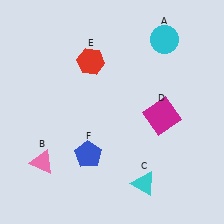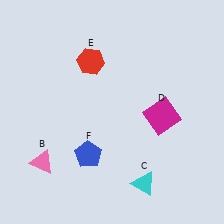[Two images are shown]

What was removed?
The cyan circle (A) was removed in Image 2.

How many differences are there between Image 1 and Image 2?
There is 1 difference between the two images.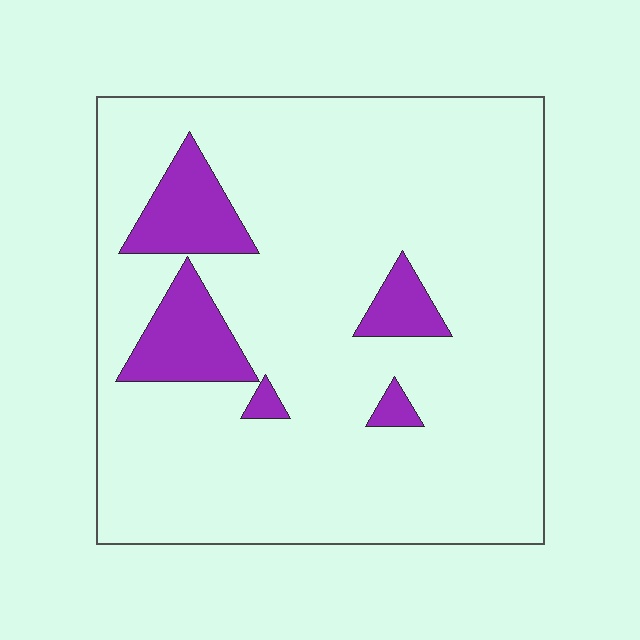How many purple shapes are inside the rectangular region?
5.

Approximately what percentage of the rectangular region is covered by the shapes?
Approximately 10%.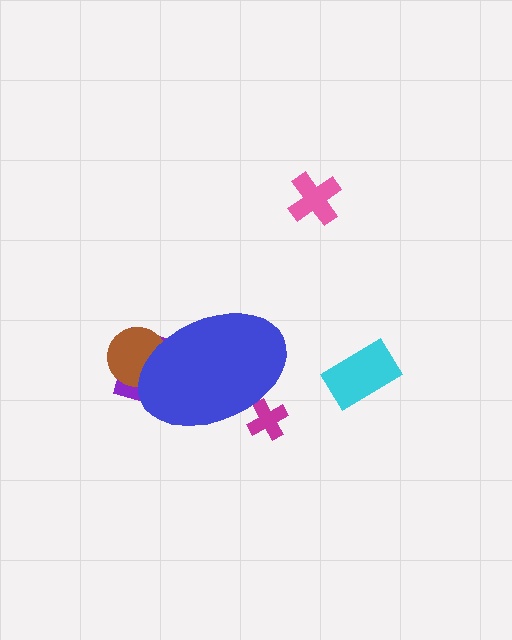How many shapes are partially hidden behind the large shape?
3 shapes are partially hidden.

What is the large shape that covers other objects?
A blue ellipse.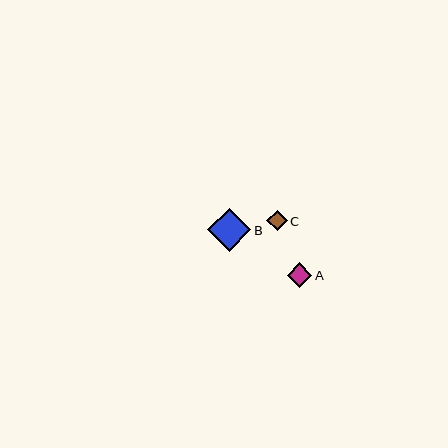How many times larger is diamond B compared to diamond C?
Diamond B is approximately 2.1 times the size of diamond C.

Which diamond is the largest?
Diamond B is the largest with a size of approximately 43 pixels.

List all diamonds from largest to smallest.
From largest to smallest: B, A, C.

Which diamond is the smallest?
Diamond C is the smallest with a size of approximately 20 pixels.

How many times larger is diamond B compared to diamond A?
Diamond B is approximately 1.8 times the size of diamond A.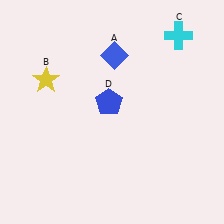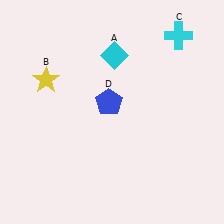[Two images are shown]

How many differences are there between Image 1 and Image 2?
There is 1 difference between the two images.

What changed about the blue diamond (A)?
In Image 1, A is blue. In Image 2, it changed to cyan.